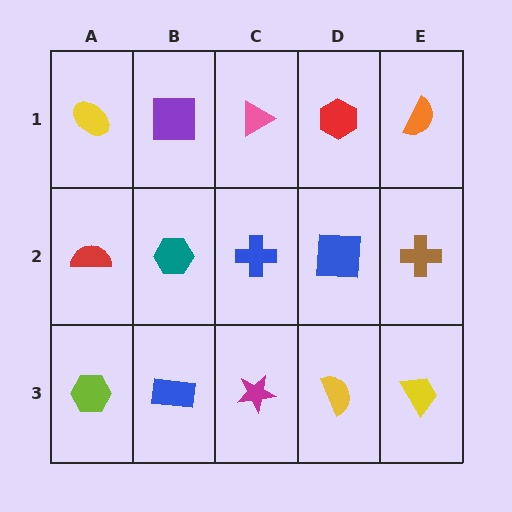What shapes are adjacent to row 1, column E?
A brown cross (row 2, column E), a red hexagon (row 1, column D).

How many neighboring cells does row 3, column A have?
2.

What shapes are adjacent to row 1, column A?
A red semicircle (row 2, column A), a purple square (row 1, column B).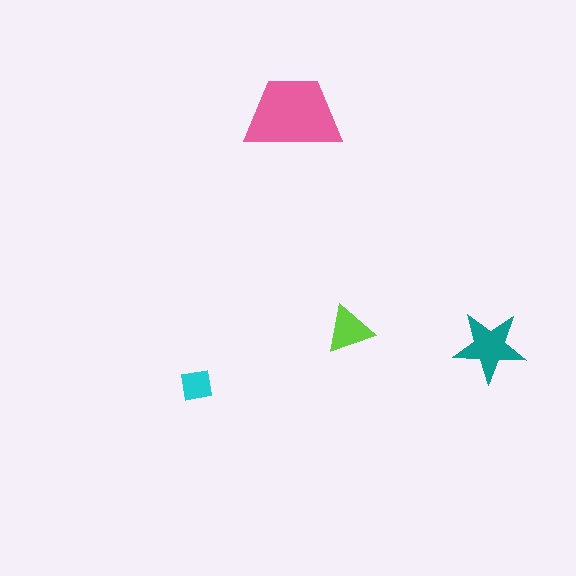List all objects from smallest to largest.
The cyan square, the lime triangle, the teal star, the pink trapezoid.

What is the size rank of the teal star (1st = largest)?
2nd.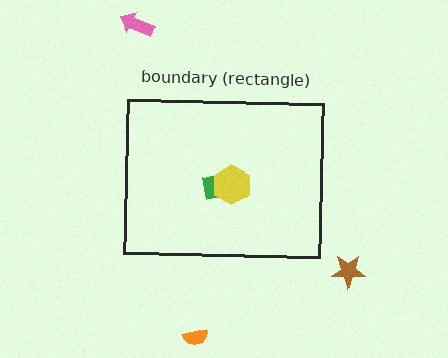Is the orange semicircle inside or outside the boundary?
Outside.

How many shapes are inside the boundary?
2 inside, 3 outside.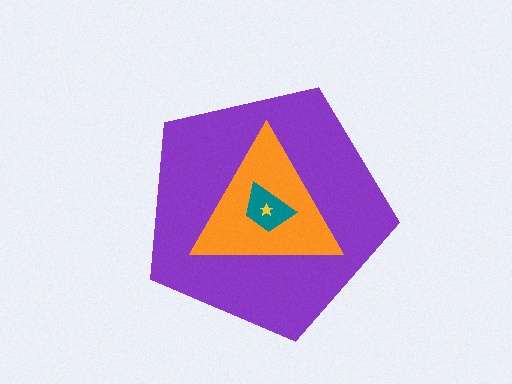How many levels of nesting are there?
4.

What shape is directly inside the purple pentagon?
The orange triangle.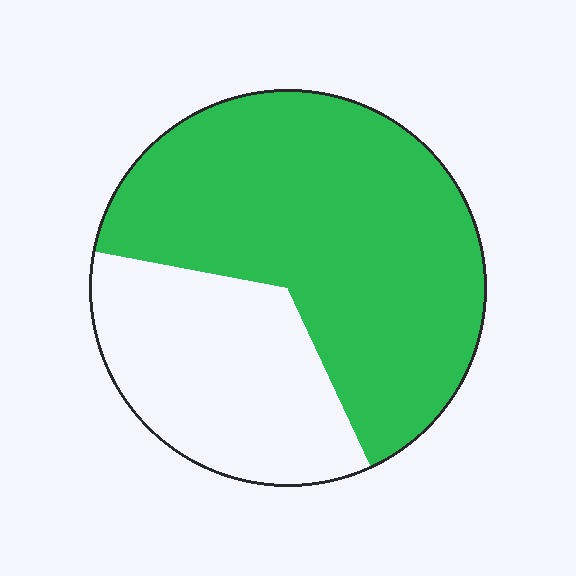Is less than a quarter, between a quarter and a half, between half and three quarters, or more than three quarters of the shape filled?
Between half and three quarters.